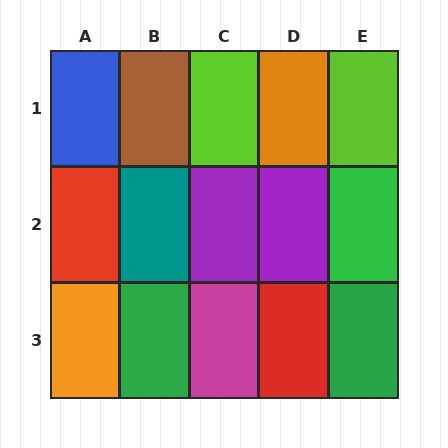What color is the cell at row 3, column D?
Red.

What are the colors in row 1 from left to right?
Blue, brown, lime, orange, lime.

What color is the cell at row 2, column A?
Red.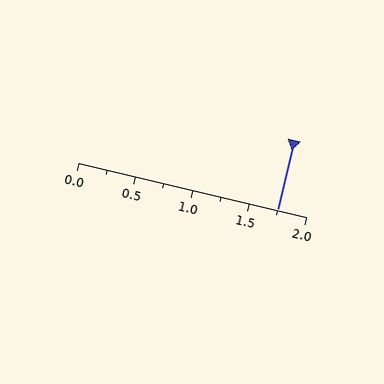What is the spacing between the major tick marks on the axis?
The major ticks are spaced 0.5 apart.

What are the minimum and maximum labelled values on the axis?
The axis runs from 0.0 to 2.0.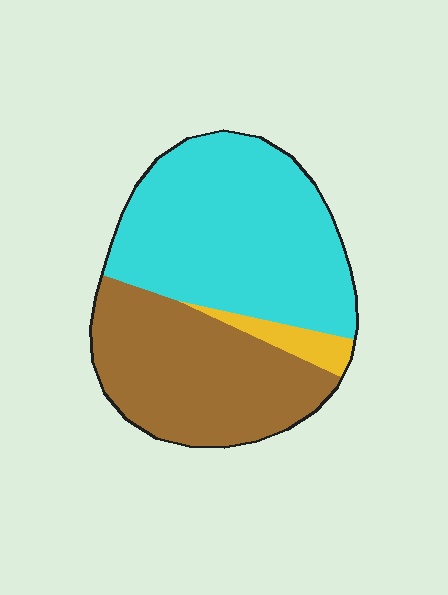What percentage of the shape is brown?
Brown covers around 40% of the shape.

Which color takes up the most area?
Cyan, at roughly 55%.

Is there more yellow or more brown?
Brown.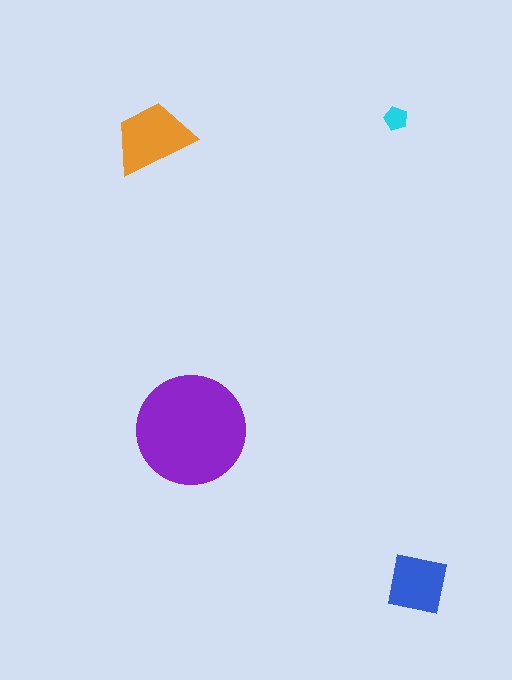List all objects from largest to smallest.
The purple circle, the orange trapezoid, the blue square, the cyan pentagon.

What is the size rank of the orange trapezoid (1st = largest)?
2nd.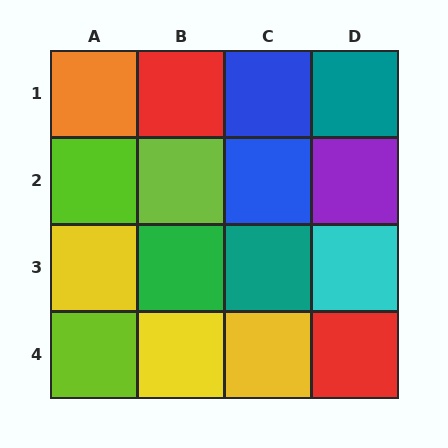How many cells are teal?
2 cells are teal.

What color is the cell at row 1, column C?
Blue.